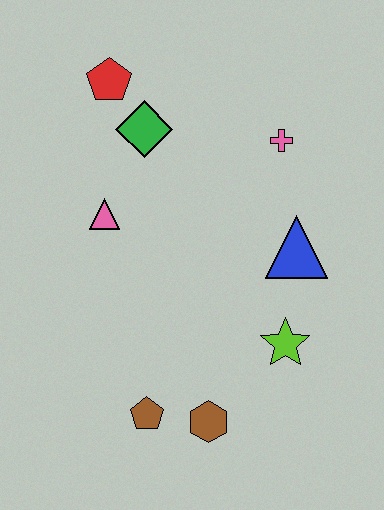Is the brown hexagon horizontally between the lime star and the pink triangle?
Yes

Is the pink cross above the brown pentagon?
Yes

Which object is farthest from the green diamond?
The brown hexagon is farthest from the green diamond.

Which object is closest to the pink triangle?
The green diamond is closest to the pink triangle.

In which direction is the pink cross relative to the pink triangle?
The pink cross is to the right of the pink triangle.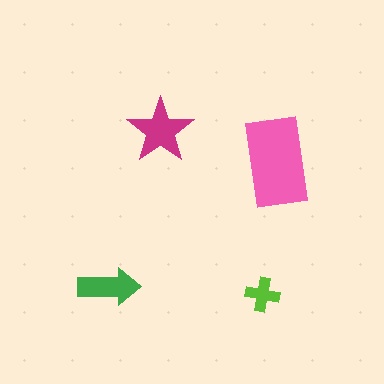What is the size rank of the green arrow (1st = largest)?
3rd.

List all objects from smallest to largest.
The lime cross, the green arrow, the magenta star, the pink rectangle.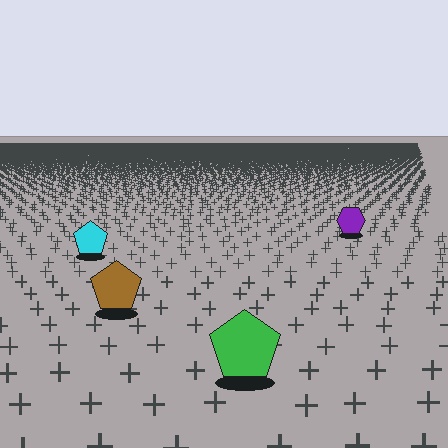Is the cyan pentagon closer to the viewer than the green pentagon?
No. The green pentagon is closer — you can tell from the texture gradient: the ground texture is coarser near it.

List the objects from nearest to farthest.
From nearest to farthest: the green pentagon, the brown pentagon, the cyan pentagon, the purple hexagon.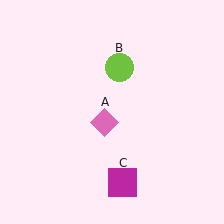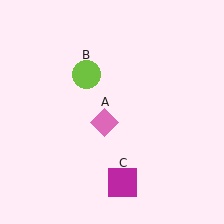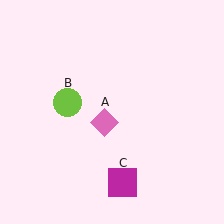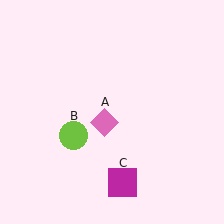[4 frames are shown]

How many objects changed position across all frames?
1 object changed position: lime circle (object B).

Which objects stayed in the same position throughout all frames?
Pink diamond (object A) and magenta square (object C) remained stationary.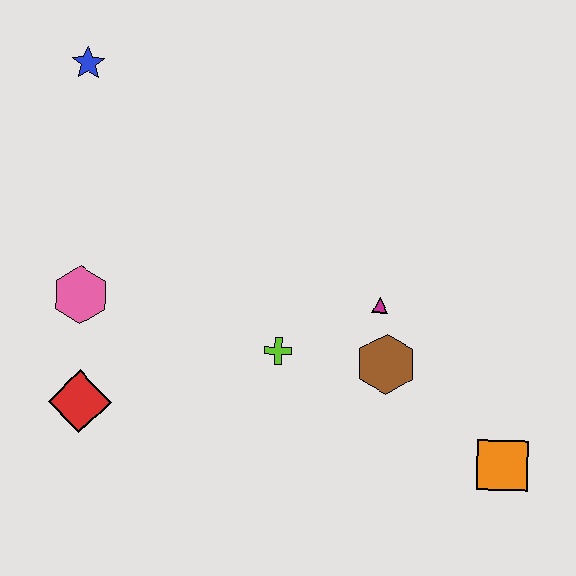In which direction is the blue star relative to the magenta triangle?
The blue star is to the left of the magenta triangle.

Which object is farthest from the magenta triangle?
The blue star is farthest from the magenta triangle.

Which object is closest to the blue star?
The pink hexagon is closest to the blue star.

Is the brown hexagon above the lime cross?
No